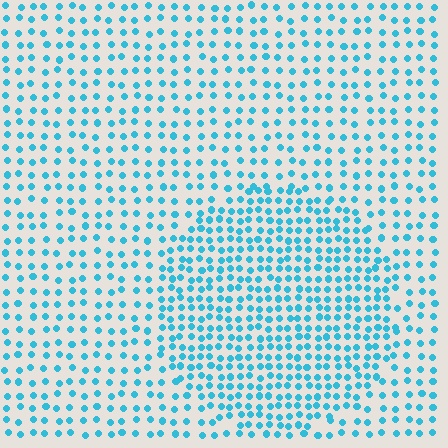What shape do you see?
I see a circle.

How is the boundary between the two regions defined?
The boundary is defined by a change in element density (approximately 1.8x ratio). All elements are the same color, size, and shape.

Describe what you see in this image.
The image contains small cyan elements arranged at two different densities. A circle-shaped region is visible where the elements are more densely packed than the surrounding area.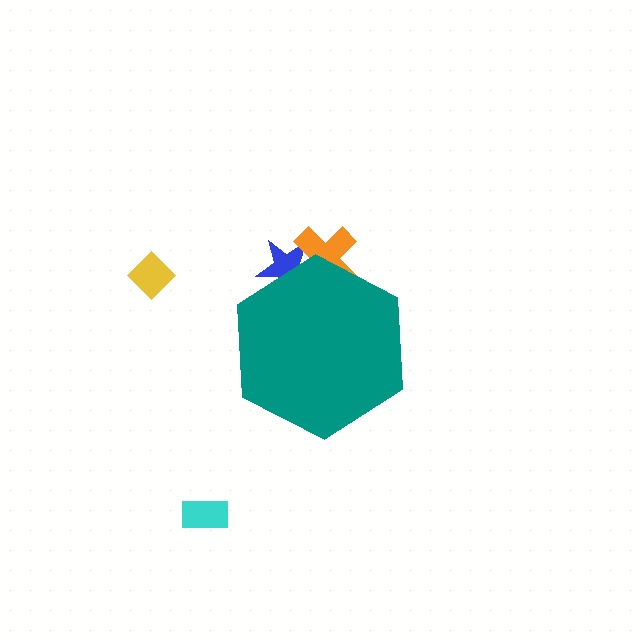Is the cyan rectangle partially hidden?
No, the cyan rectangle is fully visible.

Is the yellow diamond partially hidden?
No, the yellow diamond is fully visible.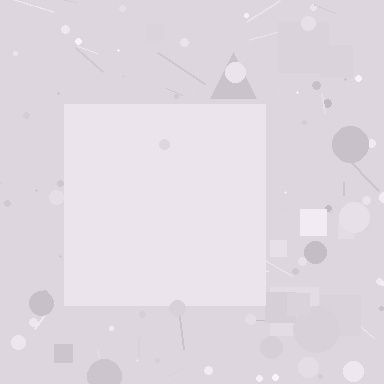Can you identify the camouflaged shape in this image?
The camouflaged shape is a square.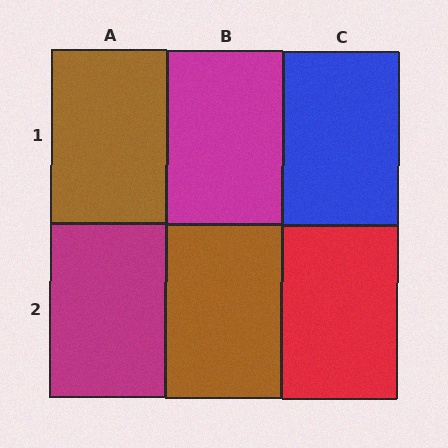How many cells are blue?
1 cell is blue.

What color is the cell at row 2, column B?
Brown.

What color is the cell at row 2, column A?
Magenta.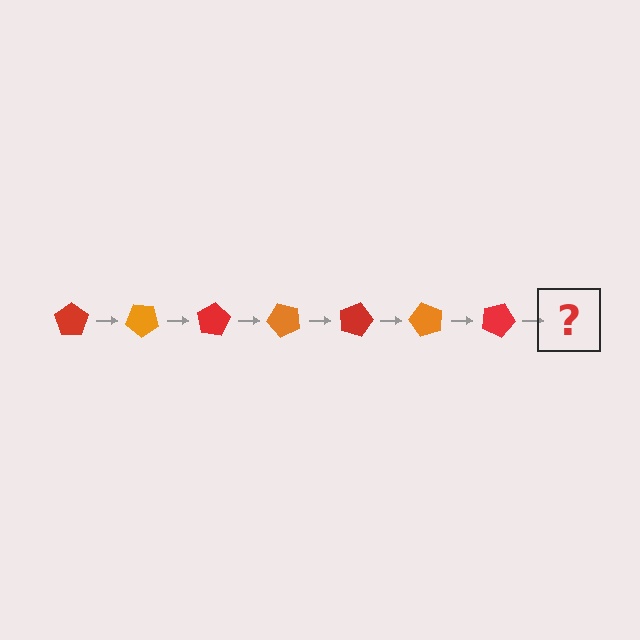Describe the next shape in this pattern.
It should be an orange pentagon, rotated 280 degrees from the start.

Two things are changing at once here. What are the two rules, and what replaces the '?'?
The two rules are that it rotates 40 degrees each step and the color cycles through red and orange. The '?' should be an orange pentagon, rotated 280 degrees from the start.